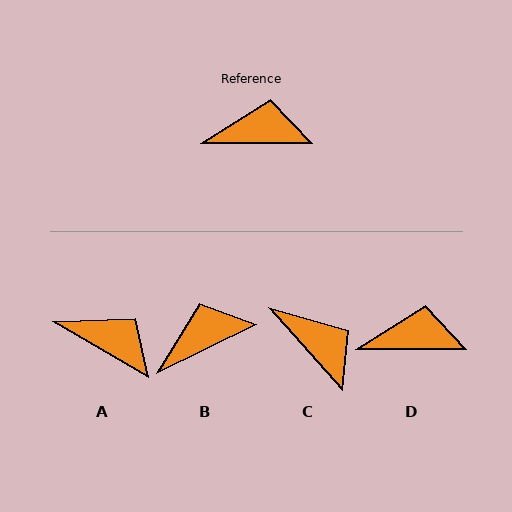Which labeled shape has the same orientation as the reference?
D.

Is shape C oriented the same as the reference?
No, it is off by about 48 degrees.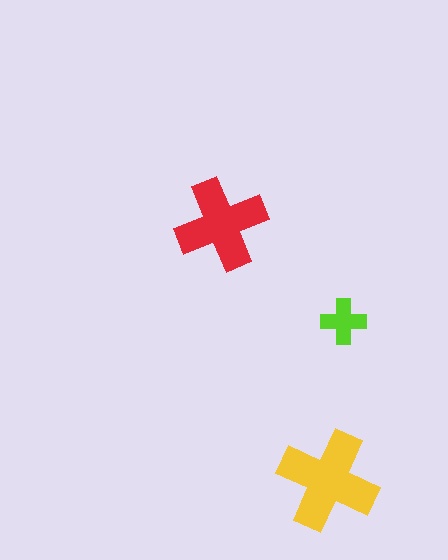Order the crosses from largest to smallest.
the yellow one, the red one, the lime one.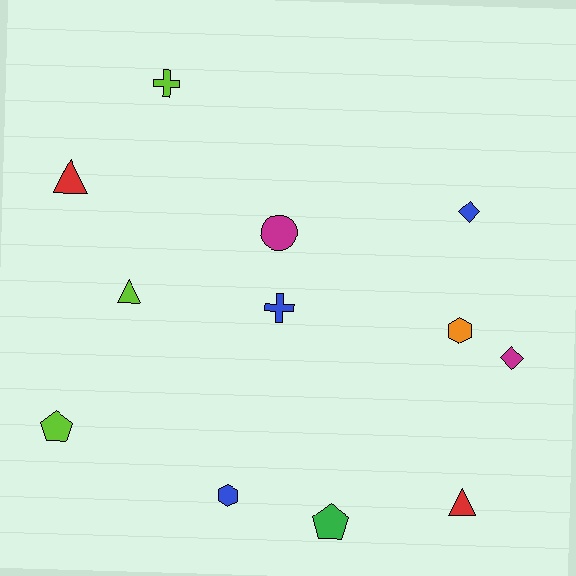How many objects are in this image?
There are 12 objects.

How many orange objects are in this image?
There is 1 orange object.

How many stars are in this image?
There are no stars.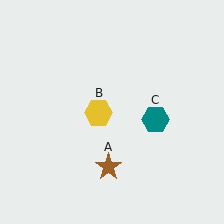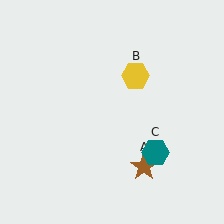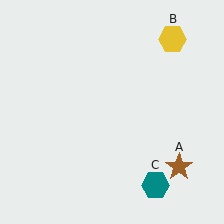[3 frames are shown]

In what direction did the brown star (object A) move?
The brown star (object A) moved right.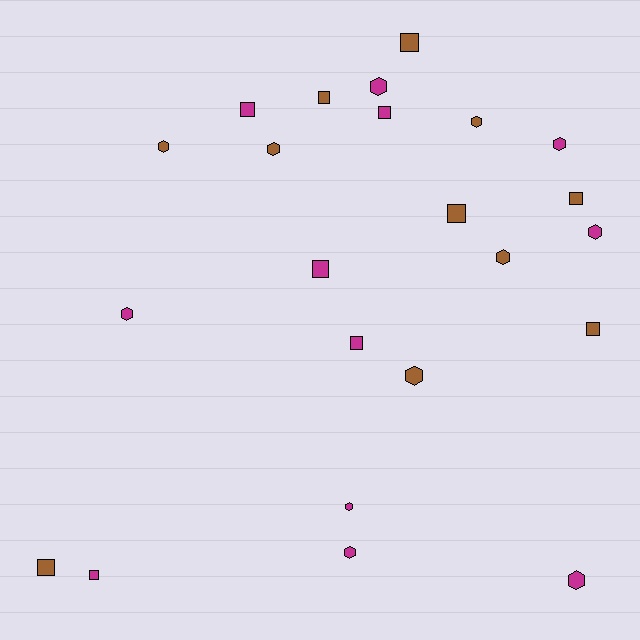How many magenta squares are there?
There are 5 magenta squares.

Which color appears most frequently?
Magenta, with 12 objects.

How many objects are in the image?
There are 23 objects.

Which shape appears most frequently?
Hexagon, with 12 objects.